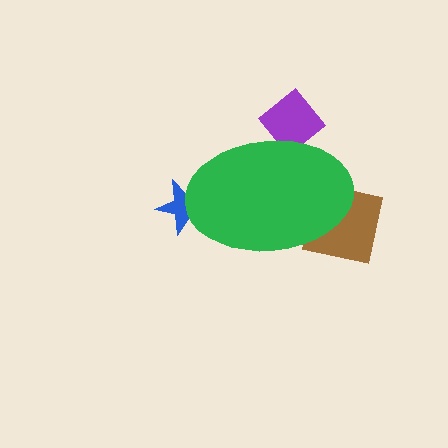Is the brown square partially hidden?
Yes, the brown square is partially hidden behind the green ellipse.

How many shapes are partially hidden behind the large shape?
3 shapes are partially hidden.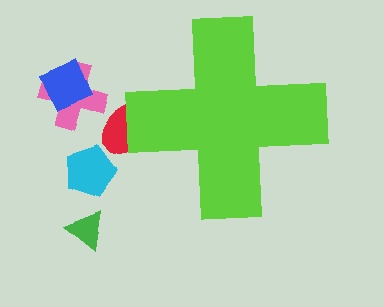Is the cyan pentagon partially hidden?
No, the cyan pentagon is fully visible.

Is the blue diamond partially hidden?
No, the blue diamond is fully visible.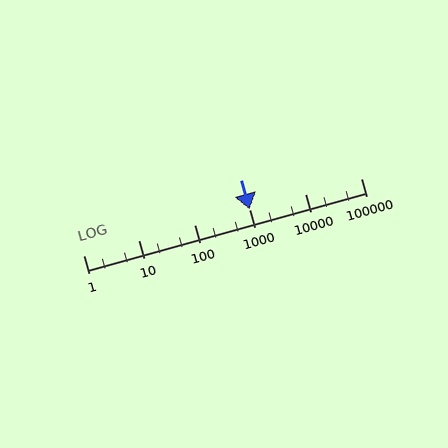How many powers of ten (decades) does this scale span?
The scale spans 5 decades, from 1 to 100000.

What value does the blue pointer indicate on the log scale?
The pointer indicates approximately 980.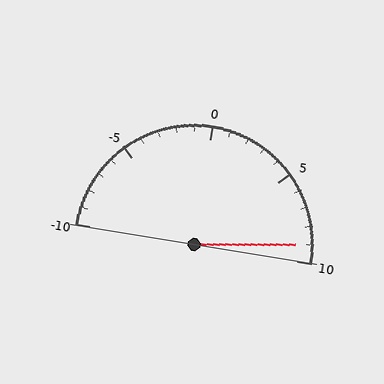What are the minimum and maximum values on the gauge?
The gauge ranges from -10 to 10.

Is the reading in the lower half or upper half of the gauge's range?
The reading is in the upper half of the range (-10 to 10).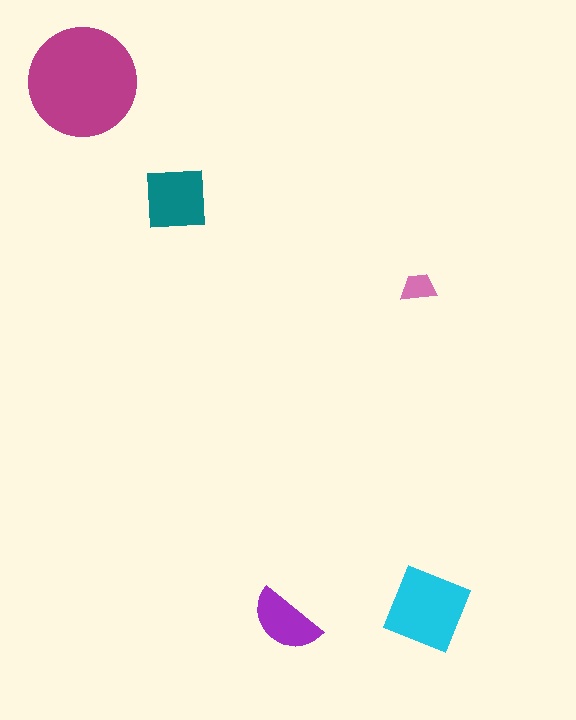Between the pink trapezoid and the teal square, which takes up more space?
The teal square.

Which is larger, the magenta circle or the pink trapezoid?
The magenta circle.